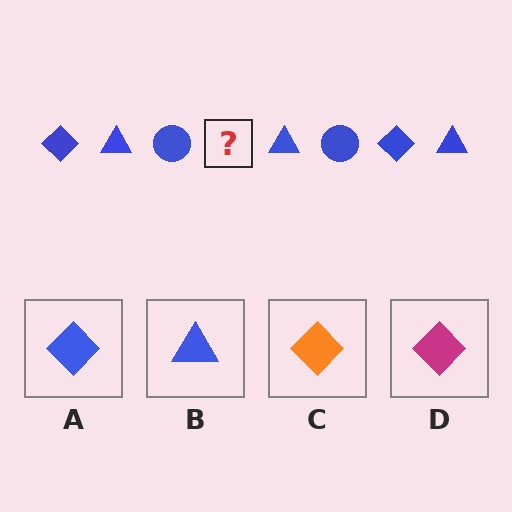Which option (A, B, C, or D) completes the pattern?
A.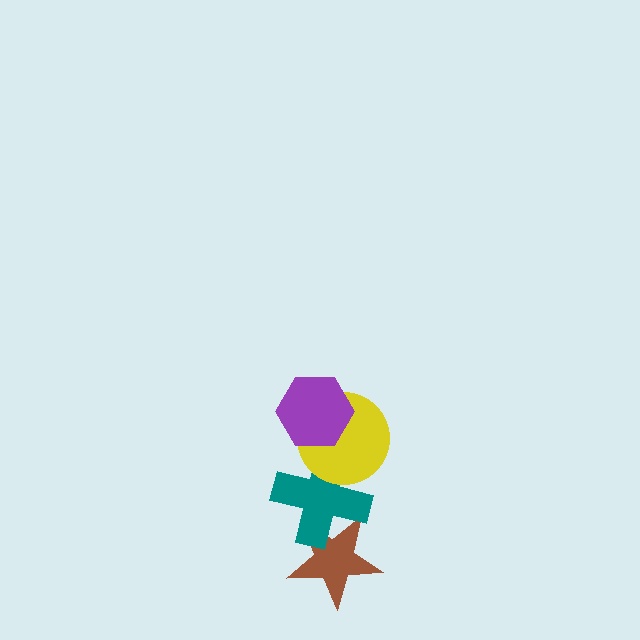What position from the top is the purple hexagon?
The purple hexagon is 1st from the top.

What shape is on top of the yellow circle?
The purple hexagon is on top of the yellow circle.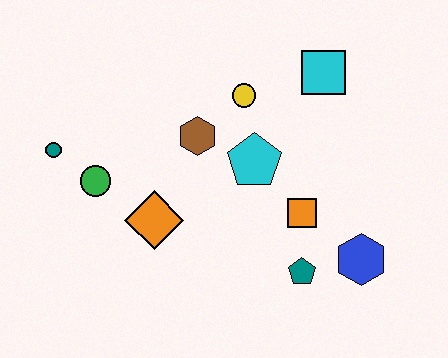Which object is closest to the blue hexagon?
The teal pentagon is closest to the blue hexagon.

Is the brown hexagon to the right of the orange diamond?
Yes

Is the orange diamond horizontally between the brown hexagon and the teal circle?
Yes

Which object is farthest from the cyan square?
The teal circle is farthest from the cyan square.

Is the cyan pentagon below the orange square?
No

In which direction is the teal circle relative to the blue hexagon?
The teal circle is to the left of the blue hexagon.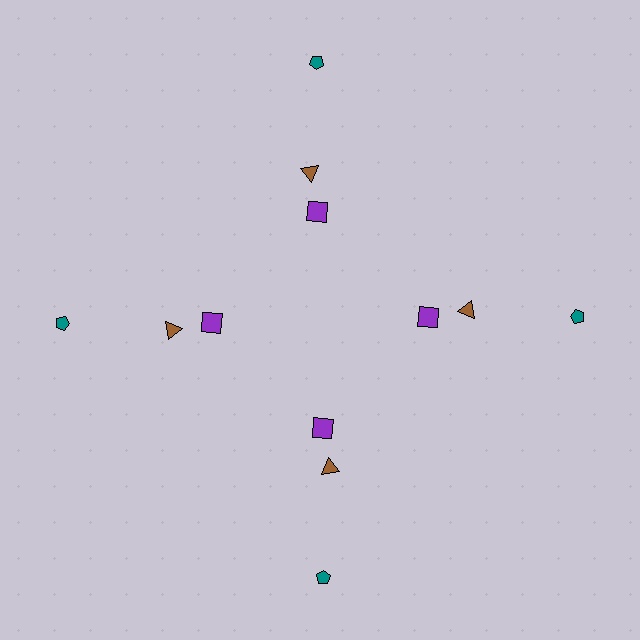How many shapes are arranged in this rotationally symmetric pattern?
There are 12 shapes, arranged in 4 groups of 3.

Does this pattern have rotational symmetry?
Yes, this pattern has 4-fold rotational symmetry. It looks the same after rotating 90 degrees around the center.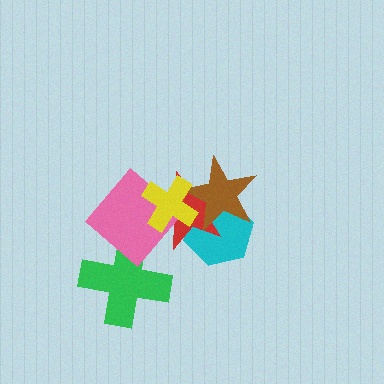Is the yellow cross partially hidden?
No, no other shape covers it.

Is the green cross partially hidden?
Yes, it is partially covered by another shape.